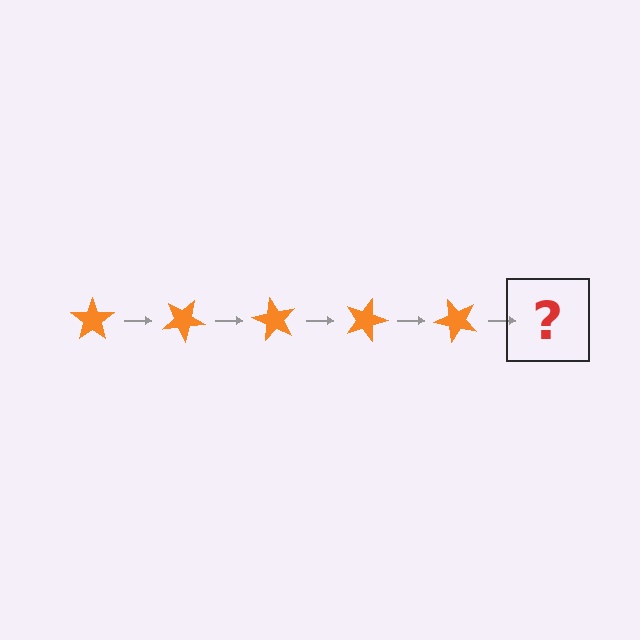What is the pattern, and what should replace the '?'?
The pattern is that the star rotates 30 degrees each step. The '?' should be an orange star rotated 150 degrees.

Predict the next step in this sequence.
The next step is an orange star rotated 150 degrees.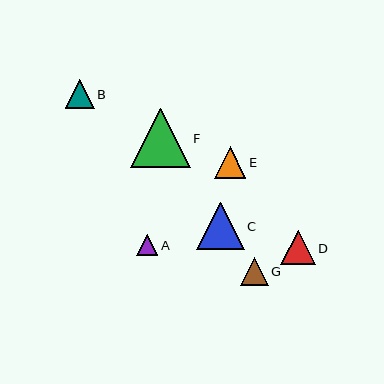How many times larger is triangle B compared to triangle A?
Triangle B is approximately 1.3 times the size of triangle A.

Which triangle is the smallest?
Triangle A is the smallest with a size of approximately 22 pixels.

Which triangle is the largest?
Triangle F is the largest with a size of approximately 59 pixels.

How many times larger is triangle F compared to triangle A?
Triangle F is approximately 2.7 times the size of triangle A.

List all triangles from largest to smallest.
From largest to smallest: F, C, D, E, B, G, A.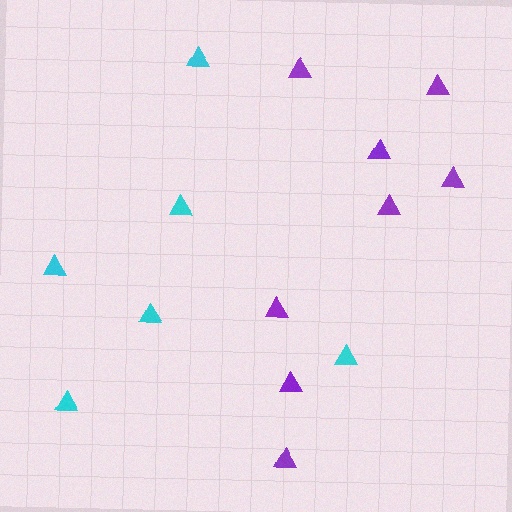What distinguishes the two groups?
There are 2 groups: one group of cyan triangles (6) and one group of purple triangles (8).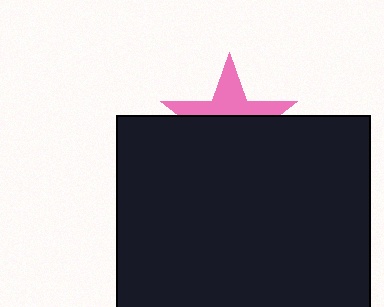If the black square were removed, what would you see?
You would see the complete pink star.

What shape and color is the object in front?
The object in front is a black square.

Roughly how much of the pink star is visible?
A small part of it is visible (roughly 41%).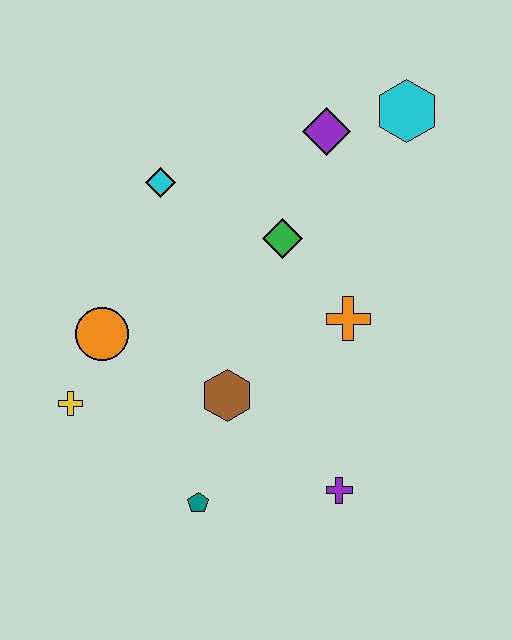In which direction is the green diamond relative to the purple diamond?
The green diamond is below the purple diamond.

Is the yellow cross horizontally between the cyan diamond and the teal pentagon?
No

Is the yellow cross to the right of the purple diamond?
No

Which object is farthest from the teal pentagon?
The cyan hexagon is farthest from the teal pentagon.